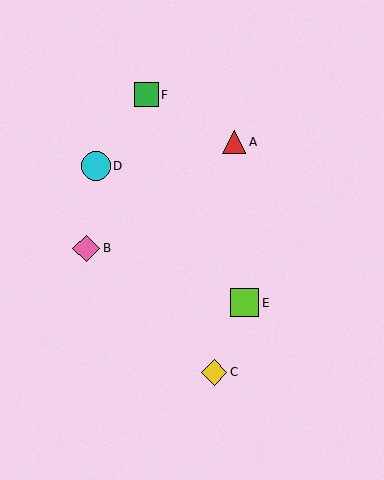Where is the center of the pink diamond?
The center of the pink diamond is at (86, 248).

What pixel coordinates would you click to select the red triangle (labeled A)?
Click at (234, 142) to select the red triangle A.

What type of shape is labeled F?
Shape F is a green square.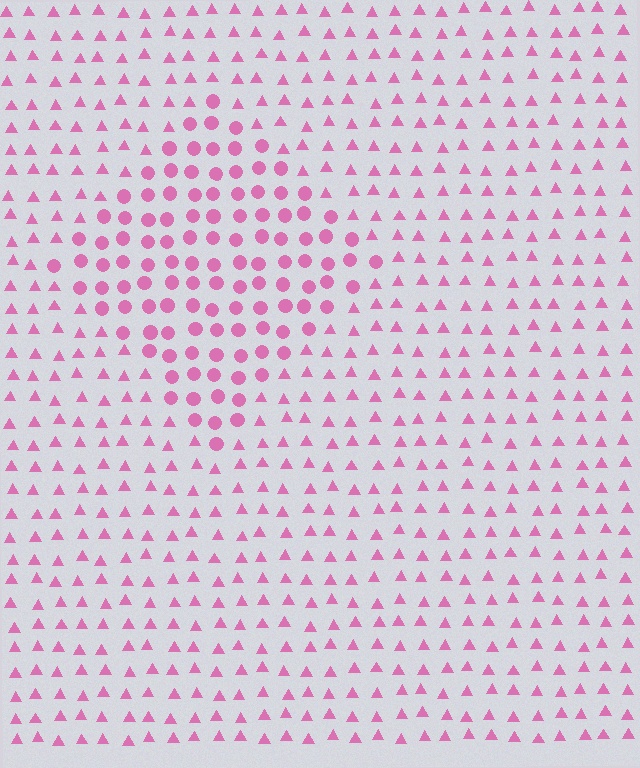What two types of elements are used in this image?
The image uses circles inside the diamond region and triangles outside it.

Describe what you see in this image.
The image is filled with small pink elements arranged in a uniform grid. A diamond-shaped region contains circles, while the surrounding area contains triangles. The boundary is defined purely by the change in element shape.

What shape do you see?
I see a diamond.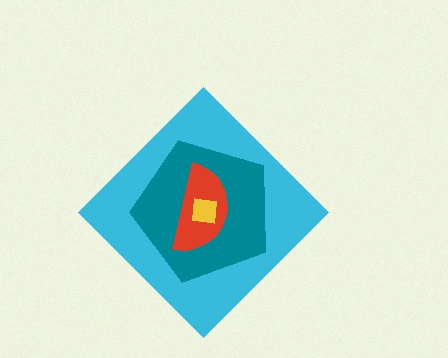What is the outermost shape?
The cyan diamond.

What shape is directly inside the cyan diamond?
The teal pentagon.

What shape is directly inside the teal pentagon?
The red semicircle.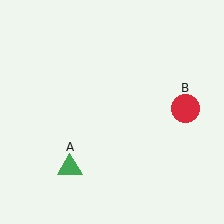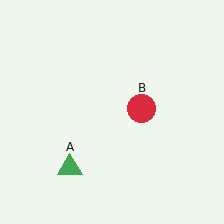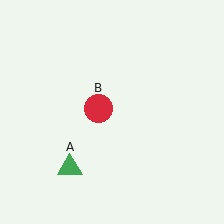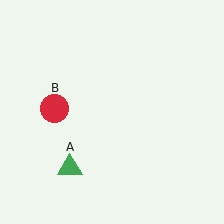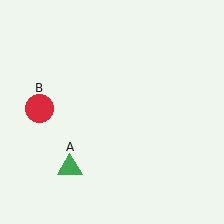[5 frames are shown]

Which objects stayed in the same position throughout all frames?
Green triangle (object A) remained stationary.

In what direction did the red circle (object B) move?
The red circle (object B) moved left.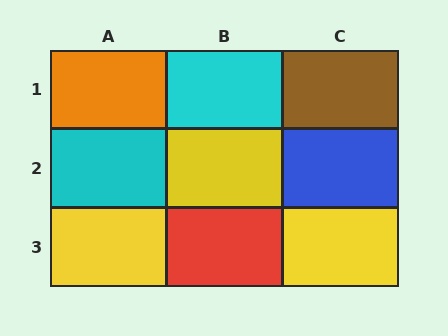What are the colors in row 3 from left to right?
Yellow, red, yellow.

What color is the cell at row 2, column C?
Blue.